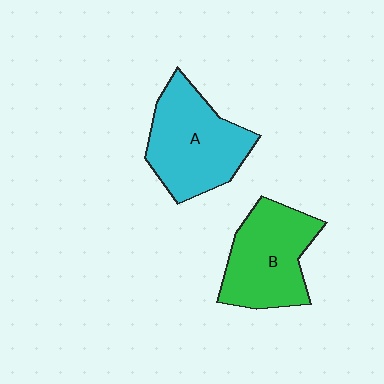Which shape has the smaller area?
Shape B (green).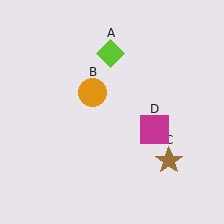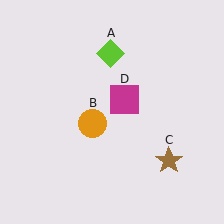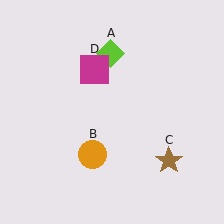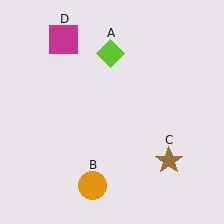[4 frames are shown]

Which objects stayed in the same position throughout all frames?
Lime diamond (object A) and brown star (object C) remained stationary.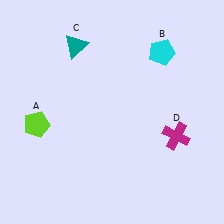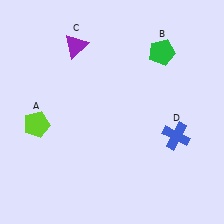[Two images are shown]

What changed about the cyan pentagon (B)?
In Image 1, B is cyan. In Image 2, it changed to green.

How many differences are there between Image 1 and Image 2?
There are 3 differences between the two images.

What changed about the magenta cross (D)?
In Image 1, D is magenta. In Image 2, it changed to blue.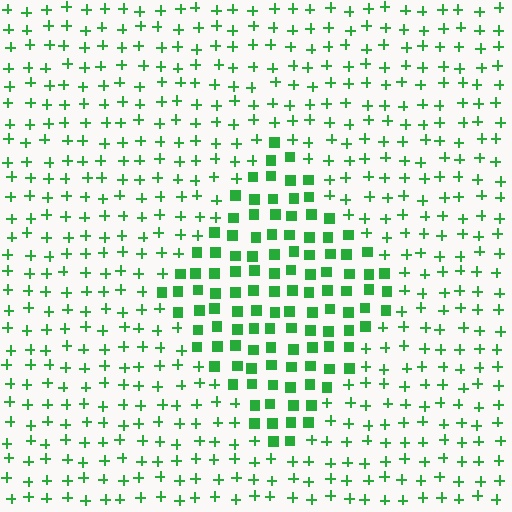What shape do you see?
I see a diamond.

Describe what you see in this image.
The image is filled with small green elements arranged in a uniform grid. A diamond-shaped region contains squares, while the surrounding area contains plus signs. The boundary is defined purely by the change in element shape.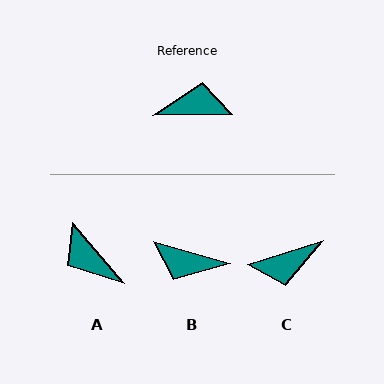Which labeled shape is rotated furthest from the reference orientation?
B, about 164 degrees away.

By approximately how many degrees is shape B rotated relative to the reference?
Approximately 164 degrees counter-clockwise.